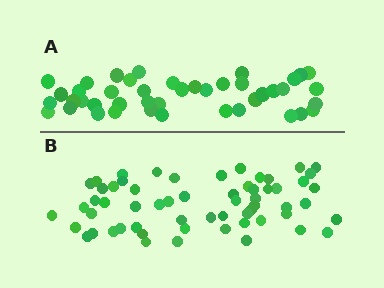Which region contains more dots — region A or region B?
Region B (the bottom region) has more dots.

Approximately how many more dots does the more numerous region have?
Region B has approximately 15 more dots than region A.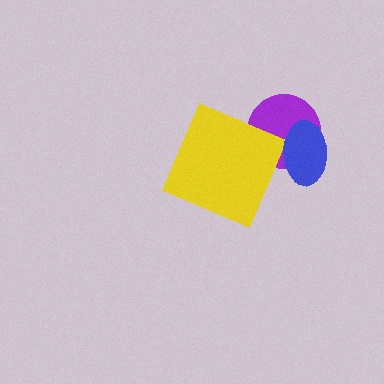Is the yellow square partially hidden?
No, no other shape covers it.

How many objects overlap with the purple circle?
2 objects overlap with the purple circle.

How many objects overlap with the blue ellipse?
1 object overlaps with the blue ellipse.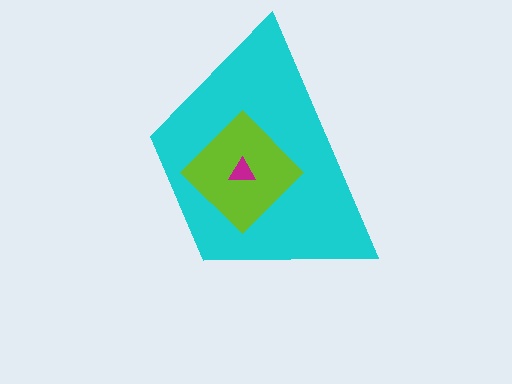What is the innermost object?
The magenta triangle.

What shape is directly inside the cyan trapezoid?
The lime diamond.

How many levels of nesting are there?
3.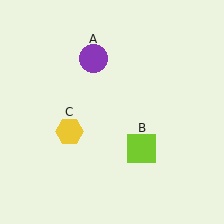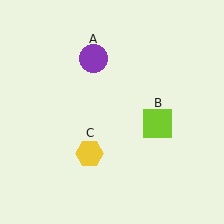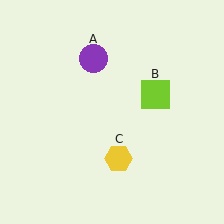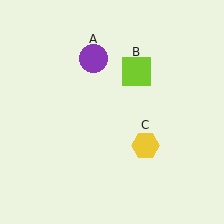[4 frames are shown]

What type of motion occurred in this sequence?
The lime square (object B), yellow hexagon (object C) rotated counterclockwise around the center of the scene.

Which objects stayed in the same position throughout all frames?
Purple circle (object A) remained stationary.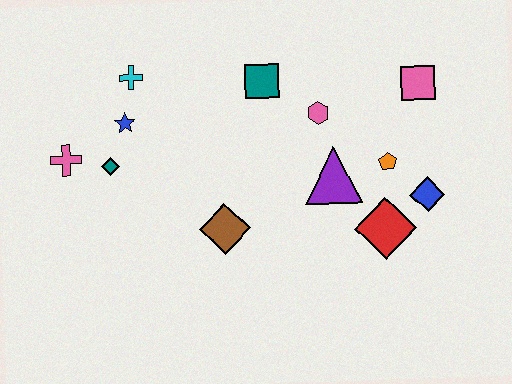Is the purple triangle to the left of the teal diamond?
No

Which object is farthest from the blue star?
The blue diamond is farthest from the blue star.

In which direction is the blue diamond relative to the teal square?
The blue diamond is to the right of the teal square.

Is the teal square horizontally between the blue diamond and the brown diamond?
Yes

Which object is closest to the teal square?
The pink hexagon is closest to the teal square.